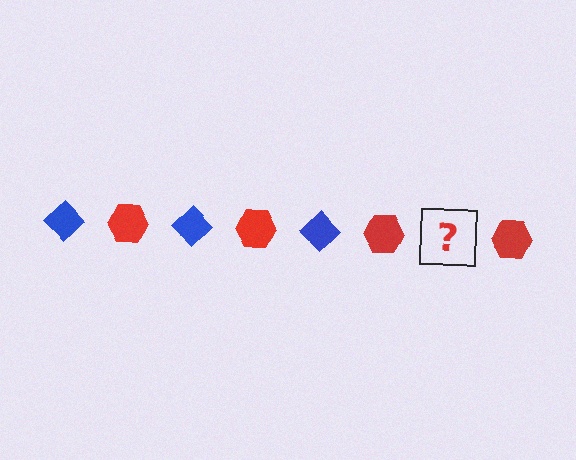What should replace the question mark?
The question mark should be replaced with a blue diamond.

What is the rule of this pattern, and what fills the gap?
The rule is that the pattern alternates between blue diamond and red hexagon. The gap should be filled with a blue diamond.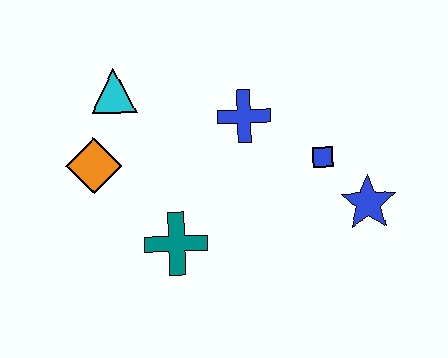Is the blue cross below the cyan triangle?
Yes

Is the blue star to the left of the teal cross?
No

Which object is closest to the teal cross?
The orange diamond is closest to the teal cross.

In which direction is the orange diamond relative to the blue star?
The orange diamond is to the left of the blue star.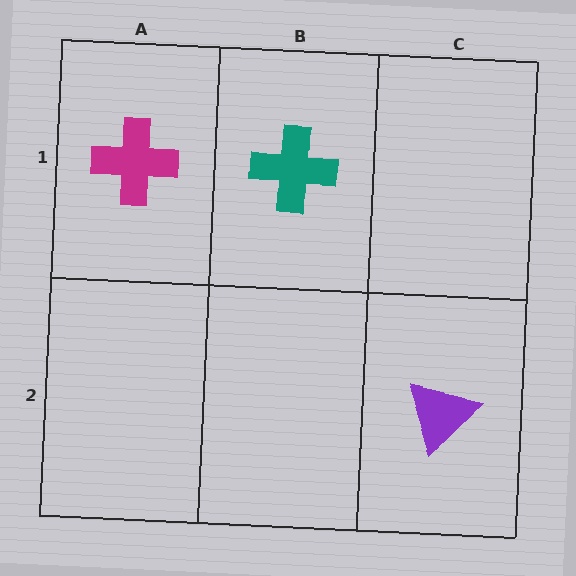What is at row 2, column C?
A purple triangle.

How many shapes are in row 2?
1 shape.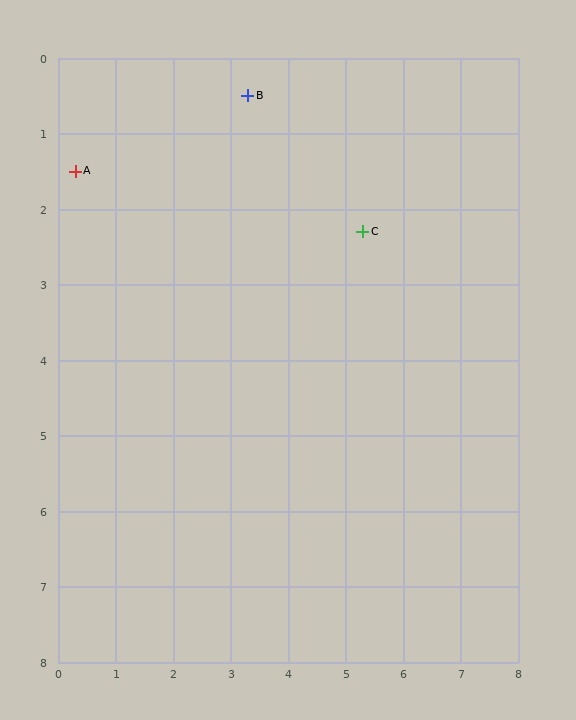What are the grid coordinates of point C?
Point C is at approximately (5.3, 2.3).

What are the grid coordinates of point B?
Point B is at approximately (3.3, 0.5).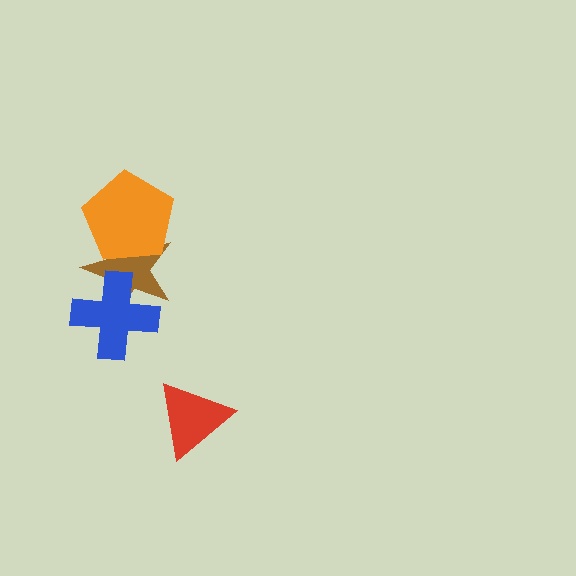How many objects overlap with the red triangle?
0 objects overlap with the red triangle.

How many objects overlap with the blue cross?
1 object overlaps with the blue cross.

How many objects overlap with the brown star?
2 objects overlap with the brown star.